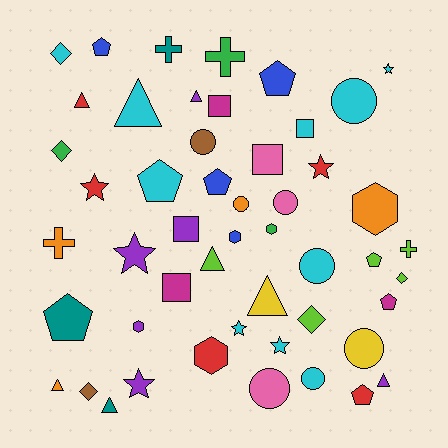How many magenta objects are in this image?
There are 3 magenta objects.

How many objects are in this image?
There are 50 objects.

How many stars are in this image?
There are 7 stars.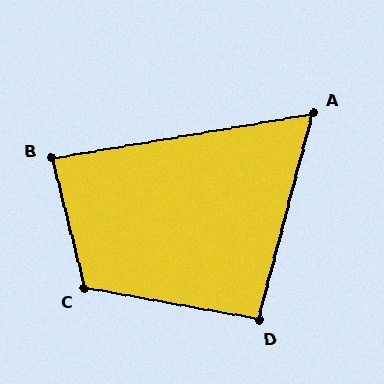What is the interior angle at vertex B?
Approximately 86 degrees (approximately right).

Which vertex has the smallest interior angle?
A, at approximately 66 degrees.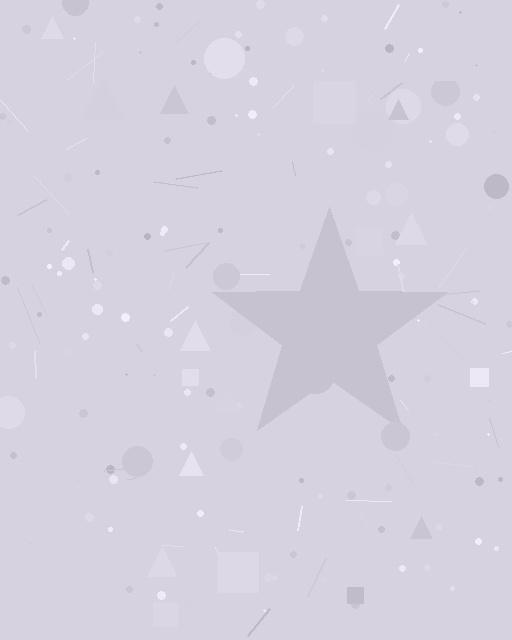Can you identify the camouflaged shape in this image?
The camouflaged shape is a star.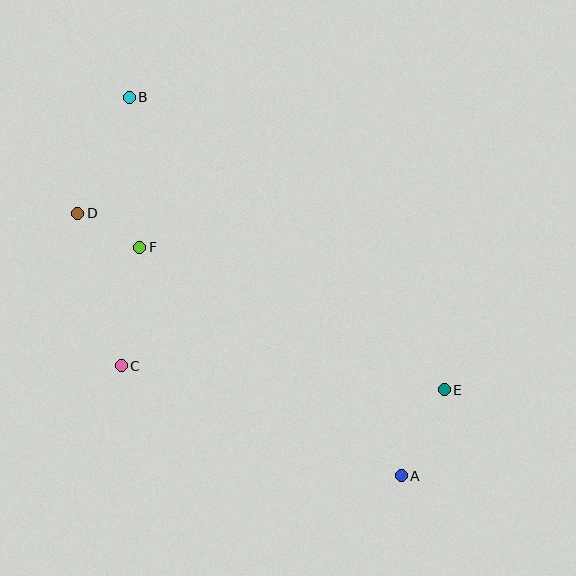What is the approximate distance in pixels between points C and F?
The distance between C and F is approximately 120 pixels.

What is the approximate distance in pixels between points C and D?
The distance between C and D is approximately 159 pixels.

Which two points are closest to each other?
Points D and F are closest to each other.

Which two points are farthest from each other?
Points A and B are farthest from each other.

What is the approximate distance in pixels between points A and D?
The distance between A and D is approximately 417 pixels.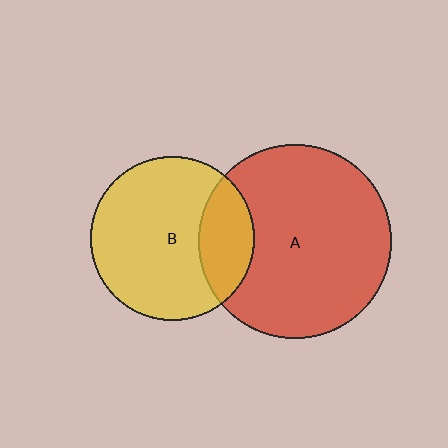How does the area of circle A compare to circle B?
Approximately 1.4 times.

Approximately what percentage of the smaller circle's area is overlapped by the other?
Approximately 25%.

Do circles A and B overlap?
Yes.